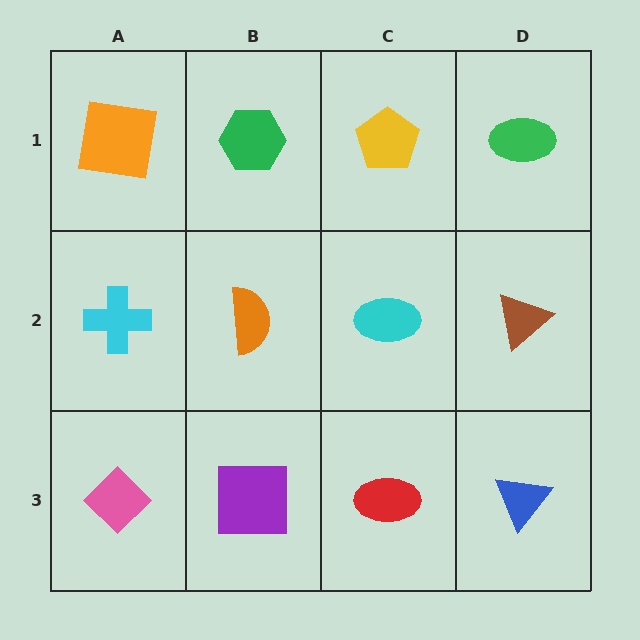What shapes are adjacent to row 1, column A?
A cyan cross (row 2, column A), a green hexagon (row 1, column B).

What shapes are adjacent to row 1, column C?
A cyan ellipse (row 2, column C), a green hexagon (row 1, column B), a green ellipse (row 1, column D).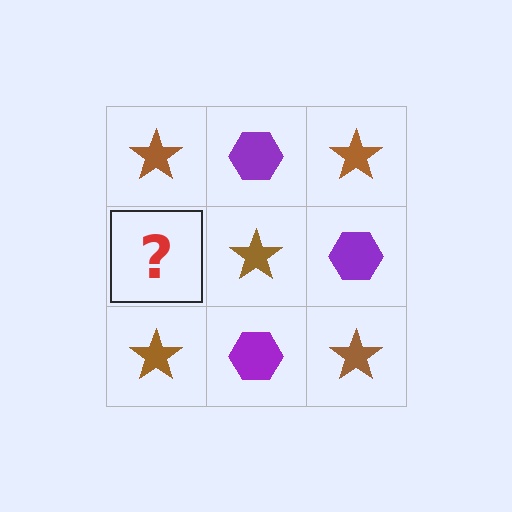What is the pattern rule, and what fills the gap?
The rule is that it alternates brown star and purple hexagon in a checkerboard pattern. The gap should be filled with a purple hexagon.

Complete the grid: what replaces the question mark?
The question mark should be replaced with a purple hexagon.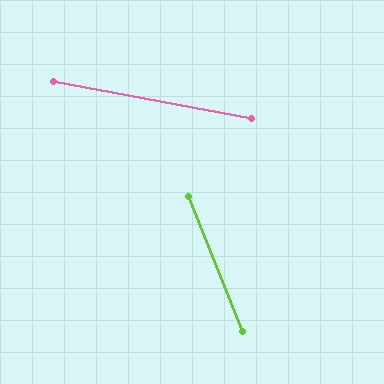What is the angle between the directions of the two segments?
Approximately 58 degrees.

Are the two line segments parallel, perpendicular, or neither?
Neither parallel nor perpendicular — they differ by about 58°.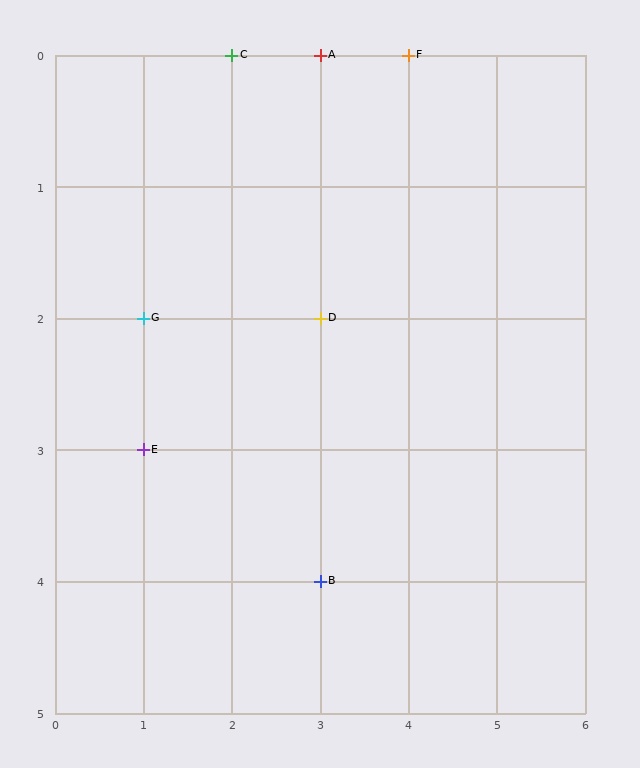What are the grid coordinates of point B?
Point B is at grid coordinates (3, 4).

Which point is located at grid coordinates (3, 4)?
Point B is at (3, 4).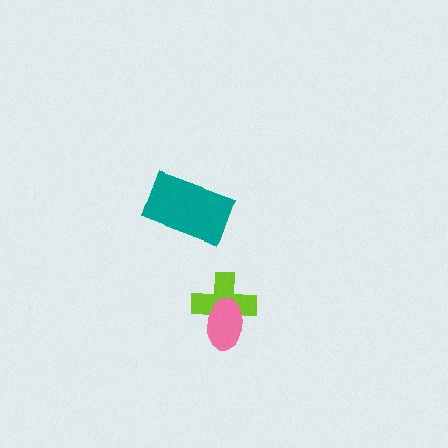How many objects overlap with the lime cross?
1 object overlaps with the lime cross.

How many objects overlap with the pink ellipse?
1 object overlaps with the pink ellipse.